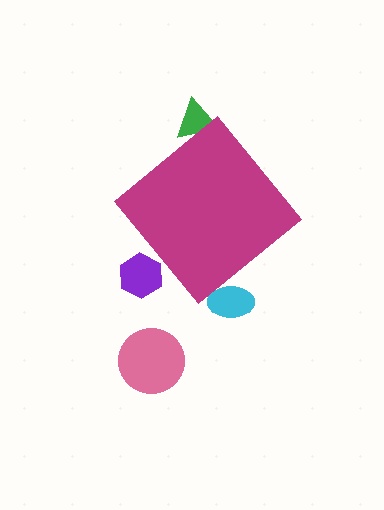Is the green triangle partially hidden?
Yes, the green triangle is partially hidden behind the magenta diamond.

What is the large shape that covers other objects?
A magenta diamond.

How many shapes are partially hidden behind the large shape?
3 shapes are partially hidden.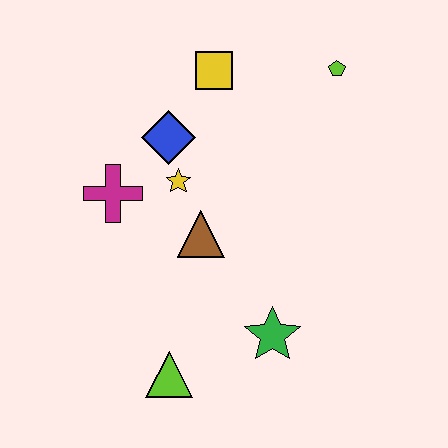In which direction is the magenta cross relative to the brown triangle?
The magenta cross is to the left of the brown triangle.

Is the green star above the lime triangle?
Yes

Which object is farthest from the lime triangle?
The lime pentagon is farthest from the lime triangle.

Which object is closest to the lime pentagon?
The yellow square is closest to the lime pentagon.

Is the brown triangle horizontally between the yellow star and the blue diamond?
No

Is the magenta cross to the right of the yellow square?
No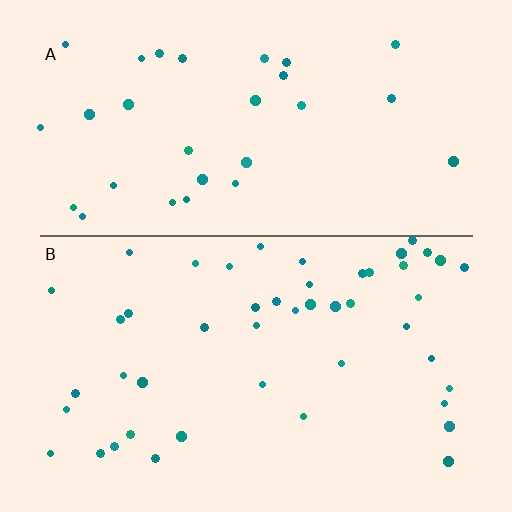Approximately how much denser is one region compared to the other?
Approximately 1.5× — region B over region A.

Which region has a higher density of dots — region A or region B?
B (the bottom).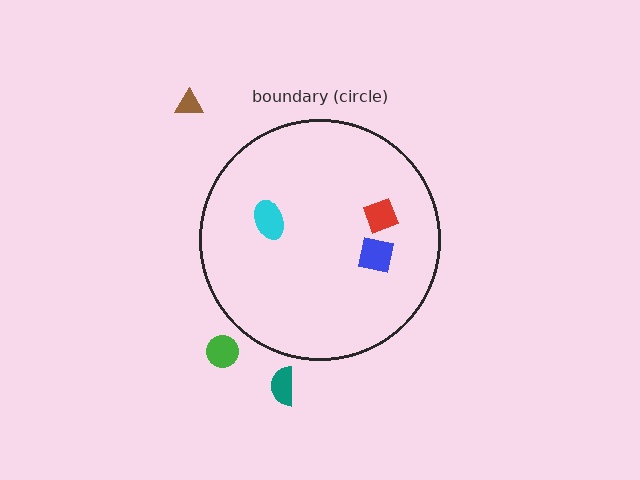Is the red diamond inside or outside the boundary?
Inside.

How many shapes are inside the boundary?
3 inside, 3 outside.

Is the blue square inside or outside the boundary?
Inside.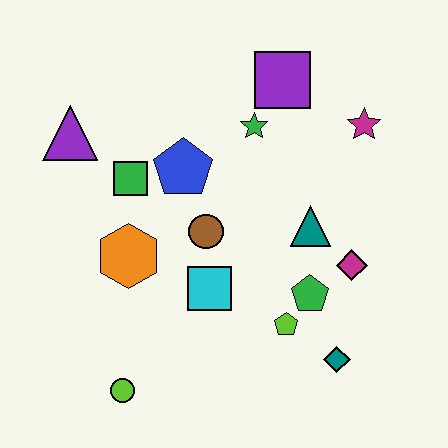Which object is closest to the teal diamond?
The lime pentagon is closest to the teal diamond.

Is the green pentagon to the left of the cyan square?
No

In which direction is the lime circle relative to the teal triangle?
The lime circle is to the left of the teal triangle.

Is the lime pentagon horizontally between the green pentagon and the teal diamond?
No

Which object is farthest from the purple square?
The lime circle is farthest from the purple square.